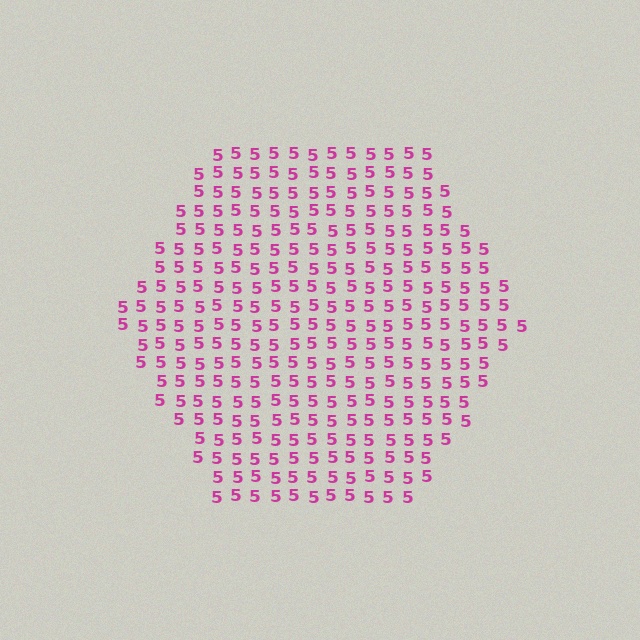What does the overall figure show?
The overall figure shows a hexagon.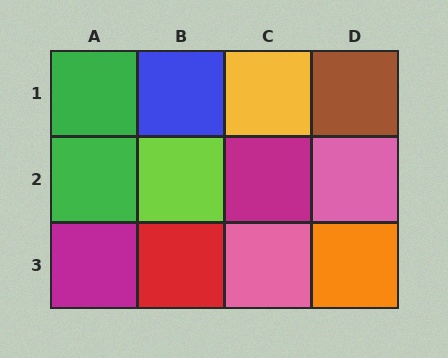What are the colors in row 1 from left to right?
Green, blue, yellow, brown.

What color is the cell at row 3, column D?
Orange.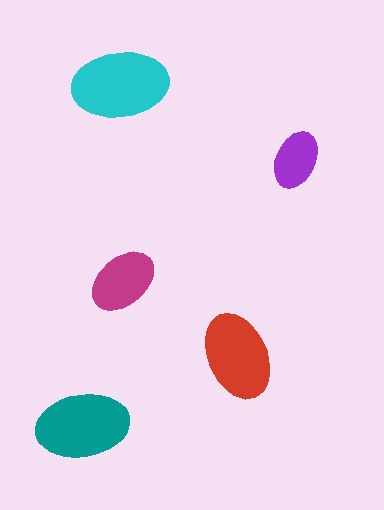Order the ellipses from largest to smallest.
the cyan one, the teal one, the red one, the magenta one, the purple one.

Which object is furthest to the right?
The purple ellipse is rightmost.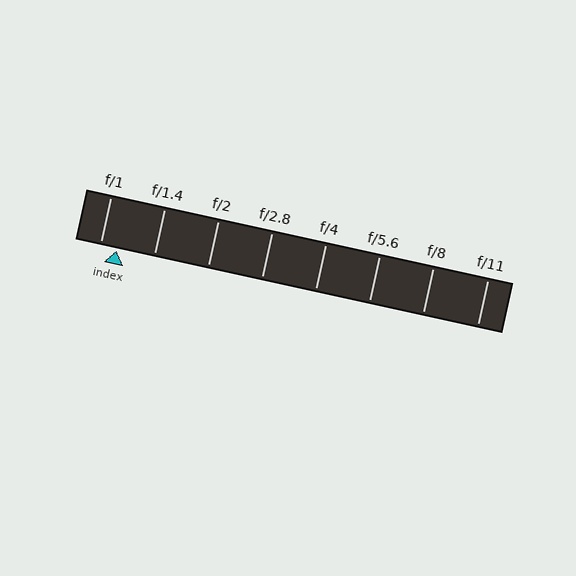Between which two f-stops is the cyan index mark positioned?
The index mark is between f/1 and f/1.4.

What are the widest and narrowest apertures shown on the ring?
The widest aperture shown is f/1 and the narrowest is f/11.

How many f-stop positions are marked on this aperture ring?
There are 8 f-stop positions marked.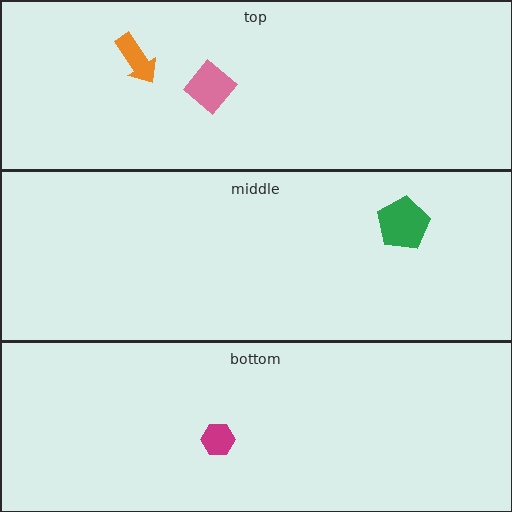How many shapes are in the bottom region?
1.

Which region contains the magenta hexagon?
The bottom region.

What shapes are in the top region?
The orange arrow, the pink diamond.